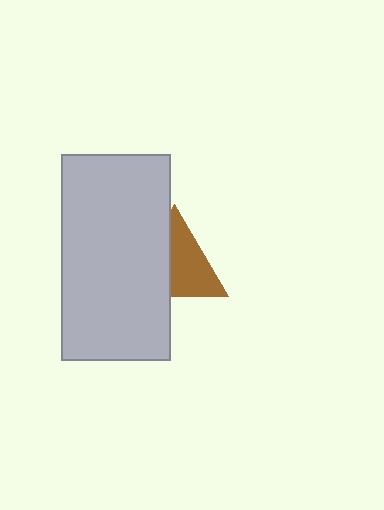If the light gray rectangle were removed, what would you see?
You would see the complete brown triangle.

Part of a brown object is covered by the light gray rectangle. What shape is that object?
It is a triangle.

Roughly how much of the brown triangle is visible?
About half of it is visible (roughly 56%).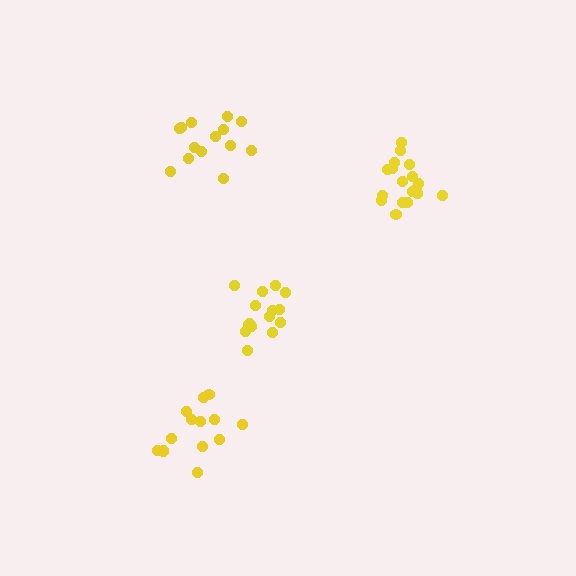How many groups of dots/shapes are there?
There are 4 groups.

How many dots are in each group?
Group 1: 14 dots, Group 2: 18 dots, Group 3: 14 dots, Group 4: 16 dots (62 total).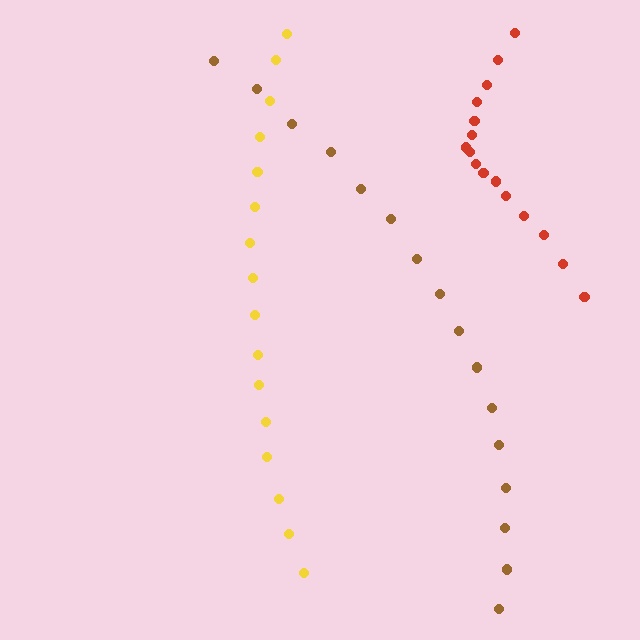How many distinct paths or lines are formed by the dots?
There are 3 distinct paths.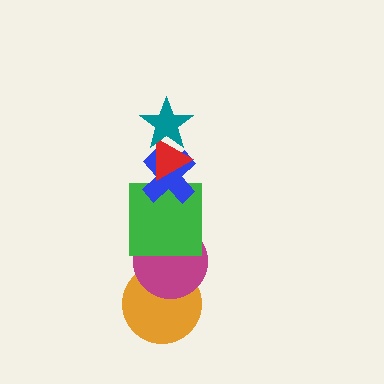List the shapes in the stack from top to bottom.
From top to bottom: the teal star, the red triangle, the blue cross, the green square, the magenta circle, the orange circle.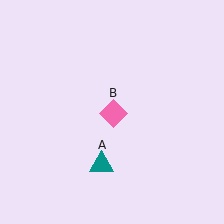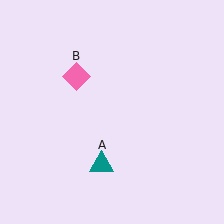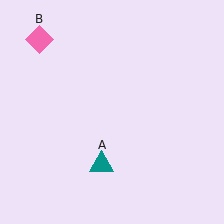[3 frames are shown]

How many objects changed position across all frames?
1 object changed position: pink diamond (object B).